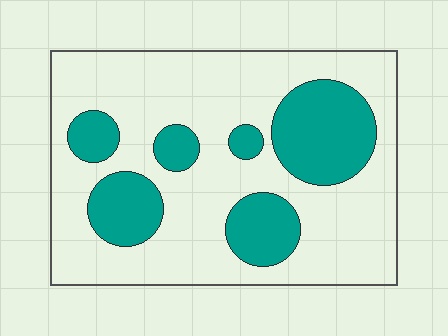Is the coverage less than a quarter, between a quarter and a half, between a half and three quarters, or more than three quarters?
Between a quarter and a half.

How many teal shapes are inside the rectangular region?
6.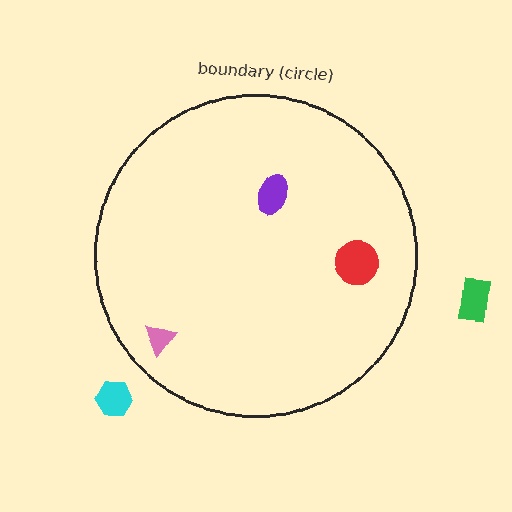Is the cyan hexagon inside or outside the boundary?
Outside.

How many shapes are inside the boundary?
3 inside, 2 outside.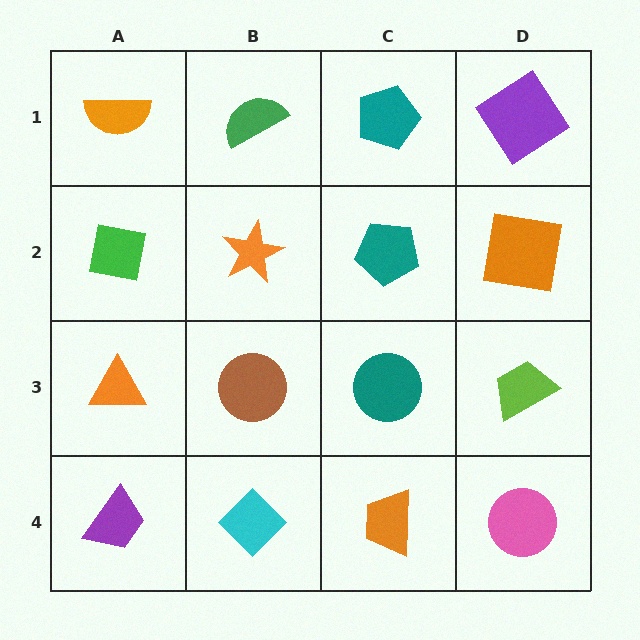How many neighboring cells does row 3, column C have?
4.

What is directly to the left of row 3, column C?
A brown circle.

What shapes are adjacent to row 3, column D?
An orange square (row 2, column D), a pink circle (row 4, column D), a teal circle (row 3, column C).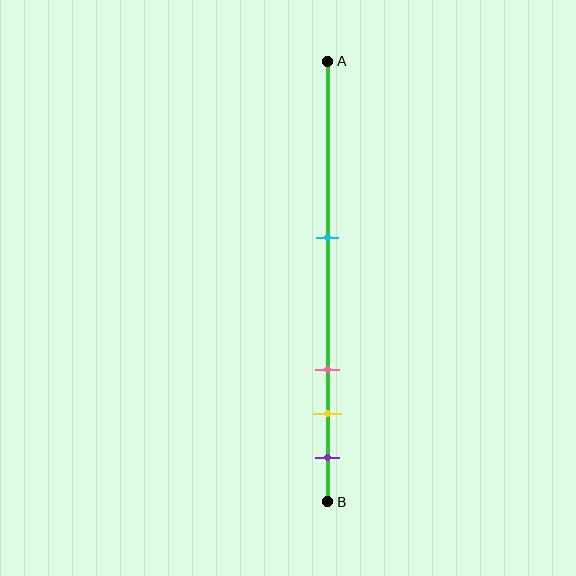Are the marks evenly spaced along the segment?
No, the marks are not evenly spaced.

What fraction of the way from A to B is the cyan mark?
The cyan mark is approximately 40% (0.4) of the way from A to B.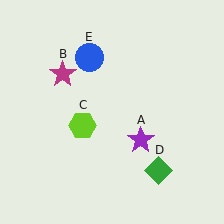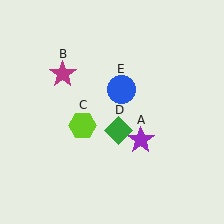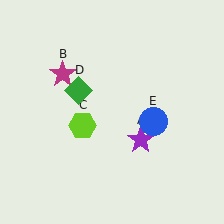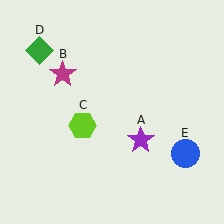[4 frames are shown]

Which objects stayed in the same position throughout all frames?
Purple star (object A) and magenta star (object B) and lime hexagon (object C) remained stationary.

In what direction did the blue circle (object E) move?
The blue circle (object E) moved down and to the right.